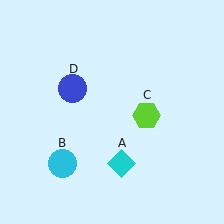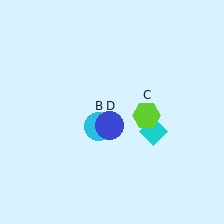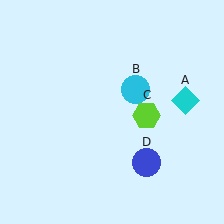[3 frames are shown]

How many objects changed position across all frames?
3 objects changed position: cyan diamond (object A), cyan circle (object B), blue circle (object D).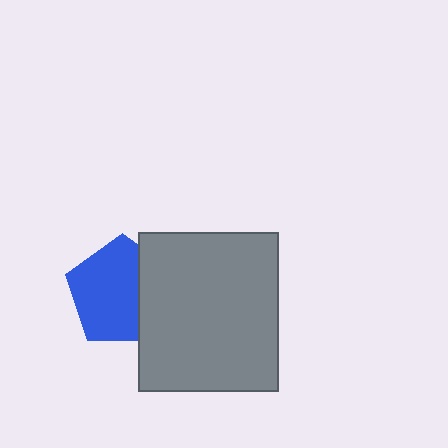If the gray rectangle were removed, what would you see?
You would see the complete blue pentagon.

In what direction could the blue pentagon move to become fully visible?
The blue pentagon could move left. That would shift it out from behind the gray rectangle entirely.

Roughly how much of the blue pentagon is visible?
Most of it is visible (roughly 69%).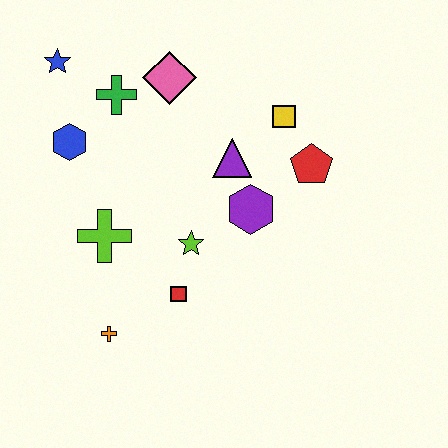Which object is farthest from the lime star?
The blue star is farthest from the lime star.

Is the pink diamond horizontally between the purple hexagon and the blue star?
Yes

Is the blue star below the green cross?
No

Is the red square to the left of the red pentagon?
Yes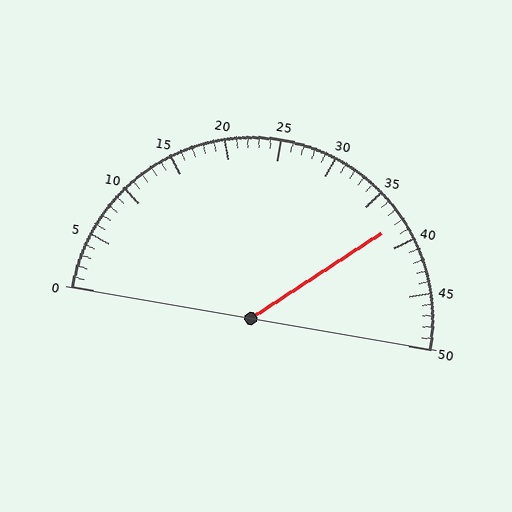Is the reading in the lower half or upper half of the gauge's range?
The reading is in the upper half of the range (0 to 50).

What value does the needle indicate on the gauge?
The needle indicates approximately 38.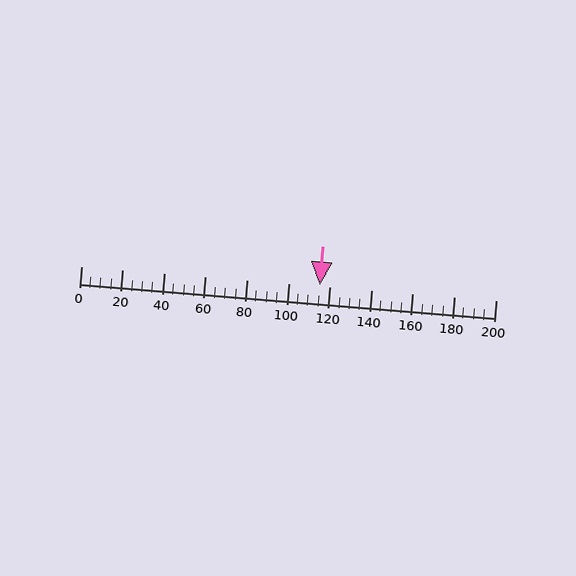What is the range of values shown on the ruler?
The ruler shows values from 0 to 200.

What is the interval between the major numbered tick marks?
The major tick marks are spaced 20 units apart.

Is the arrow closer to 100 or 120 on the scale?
The arrow is closer to 120.